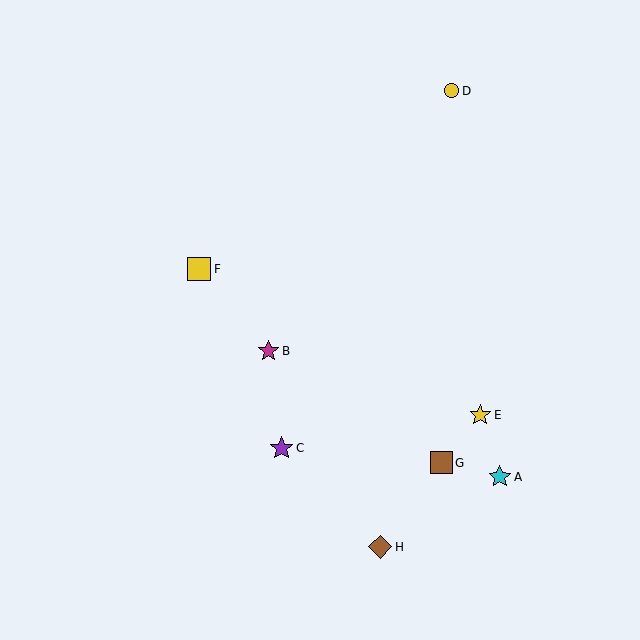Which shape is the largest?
The yellow square (labeled F) is the largest.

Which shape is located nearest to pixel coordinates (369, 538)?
The brown diamond (labeled H) at (380, 547) is nearest to that location.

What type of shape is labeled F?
Shape F is a yellow square.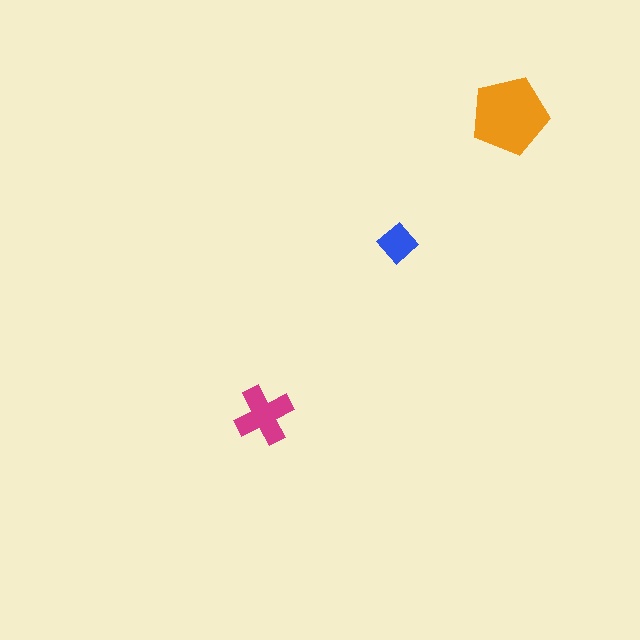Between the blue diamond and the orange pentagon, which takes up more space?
The orange pentagon.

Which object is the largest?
The orange pentagon.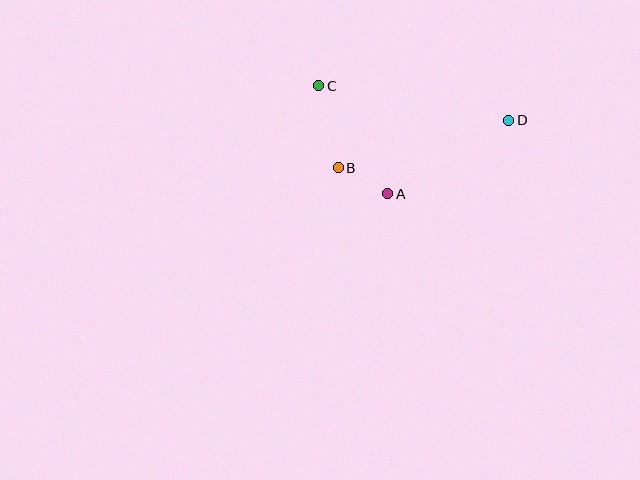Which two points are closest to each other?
Points A and B are closest to each other.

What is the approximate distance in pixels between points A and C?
The distance between A and C is approximately 128 pixels.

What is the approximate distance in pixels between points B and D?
The distance between B and D is approximately 177 pixels.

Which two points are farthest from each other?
Points C and D are farthest from each other.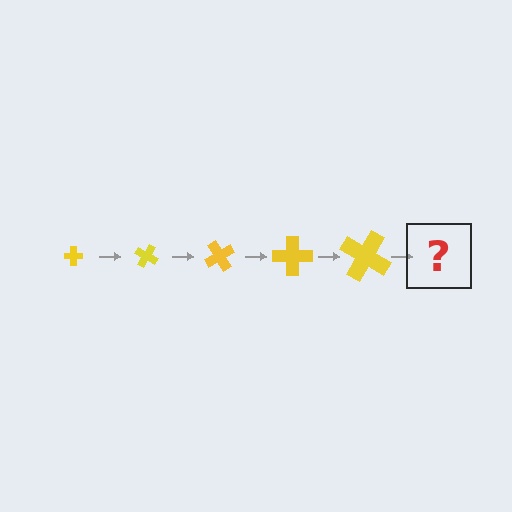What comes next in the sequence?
The next element should be a cross, larger than the previous one and rotated 150 degrees from the start.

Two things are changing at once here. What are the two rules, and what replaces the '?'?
The two rules are that the cross grows larger each step and it rotates 30 degrees each step. The '?' should be a cross, larger than the previous one and rotated 150 degrees from the start.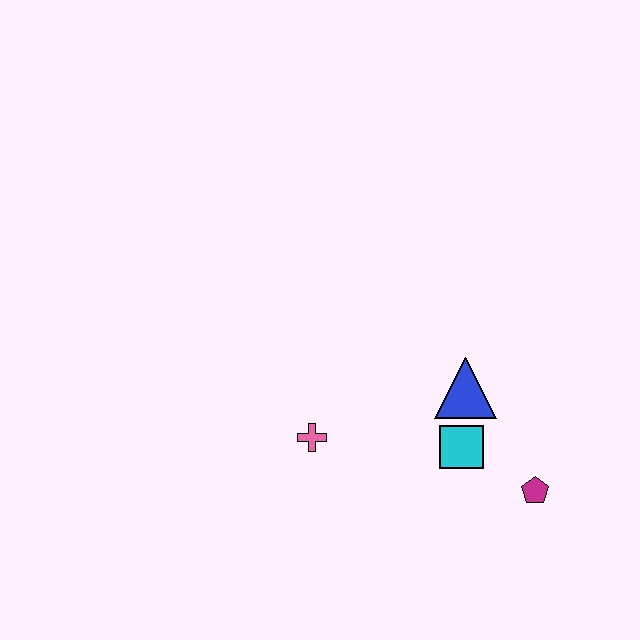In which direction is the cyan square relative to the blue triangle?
The cyan square is below the blue triangle.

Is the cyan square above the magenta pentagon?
Yes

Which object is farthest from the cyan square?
The pink cross is farthest from the cyan square.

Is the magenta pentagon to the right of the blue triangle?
Yes